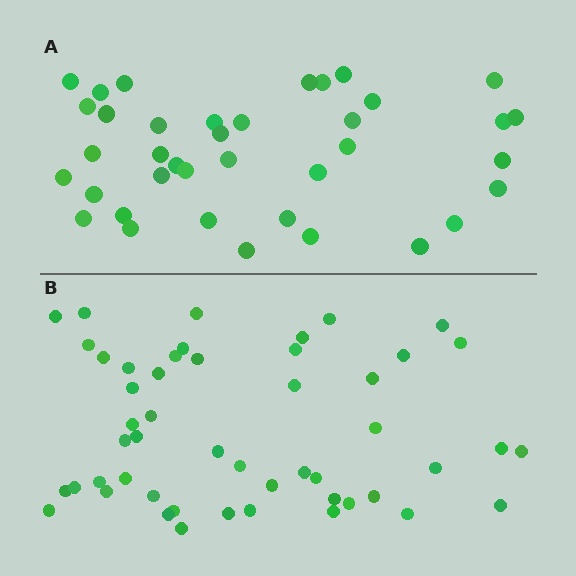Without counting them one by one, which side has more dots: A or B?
Region B (the bottom region) has more dots.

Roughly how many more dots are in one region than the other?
Region B has roughly 12 or so more dots than region A.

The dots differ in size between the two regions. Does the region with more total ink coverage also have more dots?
No. Region A has more total ink coverage because its dots are larger, but region B actually contains more individual dots. Total area can be misleading — the number of items is what matters here.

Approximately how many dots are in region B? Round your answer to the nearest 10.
About 50 dots.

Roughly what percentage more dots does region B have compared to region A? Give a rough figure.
About 30% more.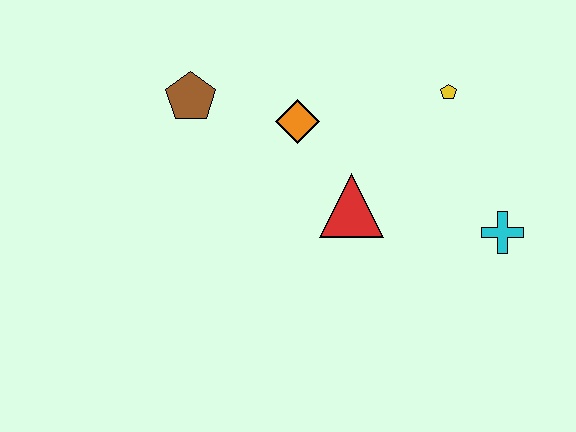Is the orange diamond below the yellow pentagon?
Yes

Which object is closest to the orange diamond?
The red triangle is closest to the orange diamond.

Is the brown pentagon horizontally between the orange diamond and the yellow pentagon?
No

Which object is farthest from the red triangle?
The brown pentagon is farthest from the red triangle.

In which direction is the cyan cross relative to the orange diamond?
The cyan cross is to the right of the orange diamond.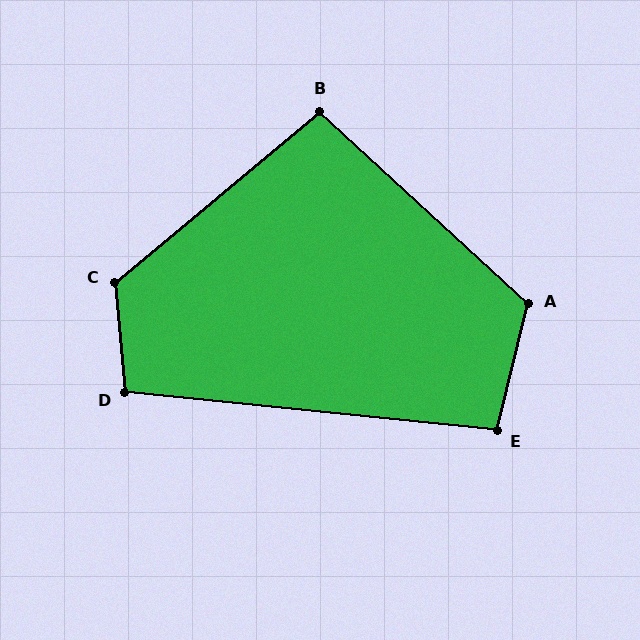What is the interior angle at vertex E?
Approximately 98 degrees (obtuse).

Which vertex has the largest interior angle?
C, at approximately 125 degrees.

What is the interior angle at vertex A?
Approximately 119 degrees (obtuse).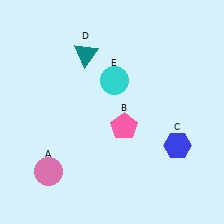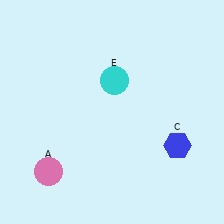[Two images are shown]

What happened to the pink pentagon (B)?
The pink pentagon (B) was removed in Image 2. It was in the bottom-right area of Image 1.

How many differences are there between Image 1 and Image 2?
There are 2 differences between the two images.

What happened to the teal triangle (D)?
The teal triangle (D) was removed in Image 2. It was in the top-left area of Image 1.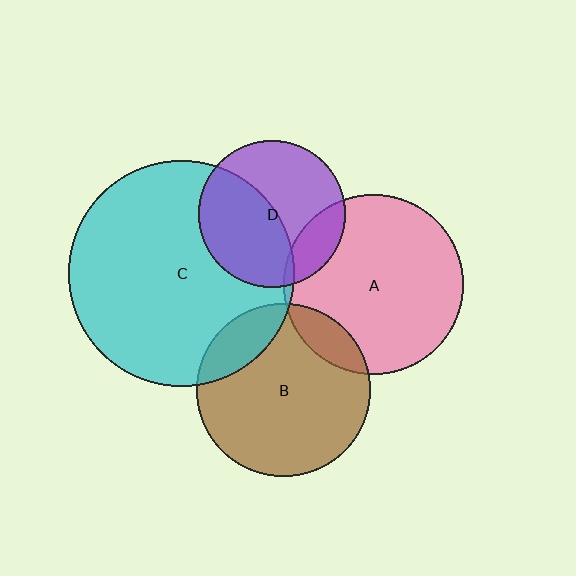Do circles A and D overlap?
Yes.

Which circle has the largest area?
Circle C (cyan).